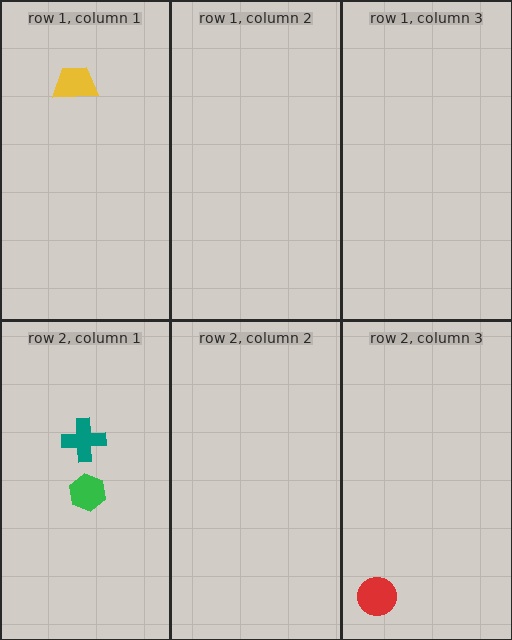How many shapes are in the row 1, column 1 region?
1.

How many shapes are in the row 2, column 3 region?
1.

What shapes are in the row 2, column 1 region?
The green hexagon, the teal cross.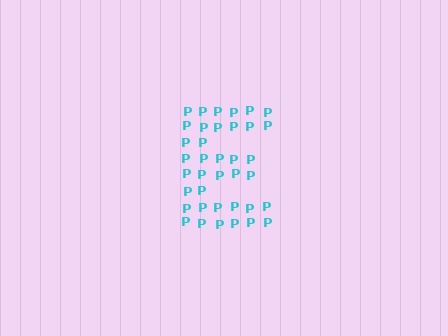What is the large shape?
The large shape is the letter E.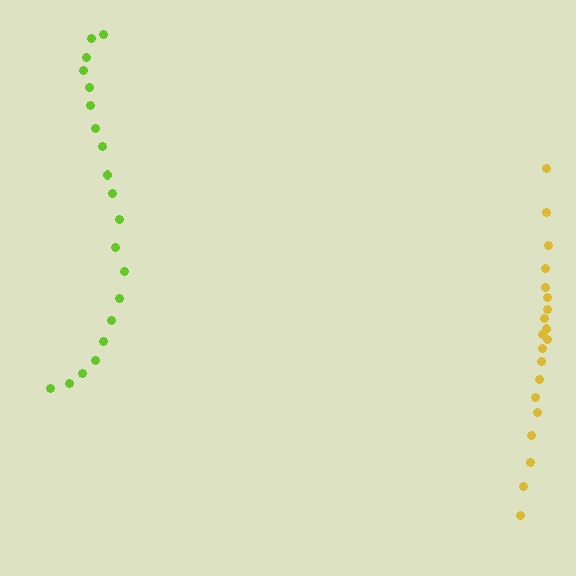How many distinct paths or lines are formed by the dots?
There are 2 distinct paths.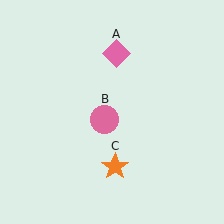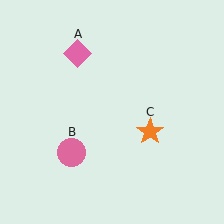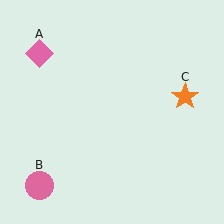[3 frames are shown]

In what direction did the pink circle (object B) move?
The pink circle (object B) moved down and to the left.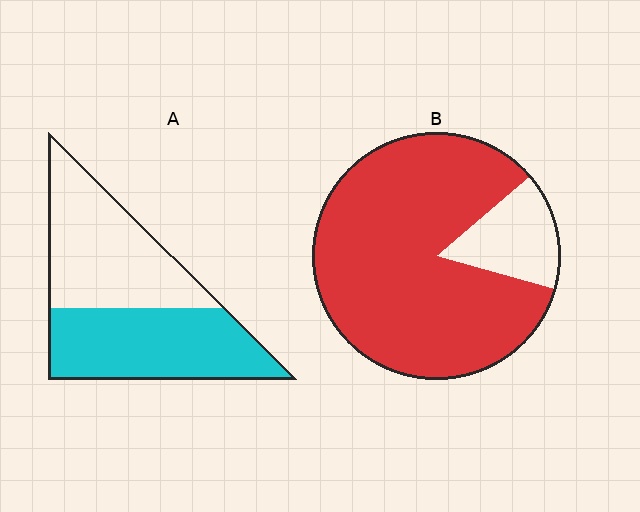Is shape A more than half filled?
Roughly half.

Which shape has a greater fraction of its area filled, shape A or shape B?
Shape B.